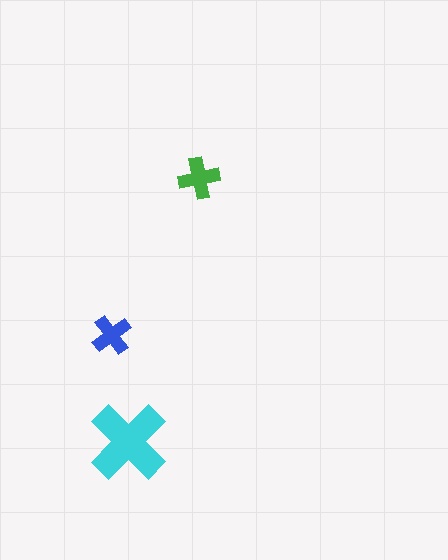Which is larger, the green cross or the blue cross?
The green one.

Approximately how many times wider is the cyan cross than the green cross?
About 2 times wider.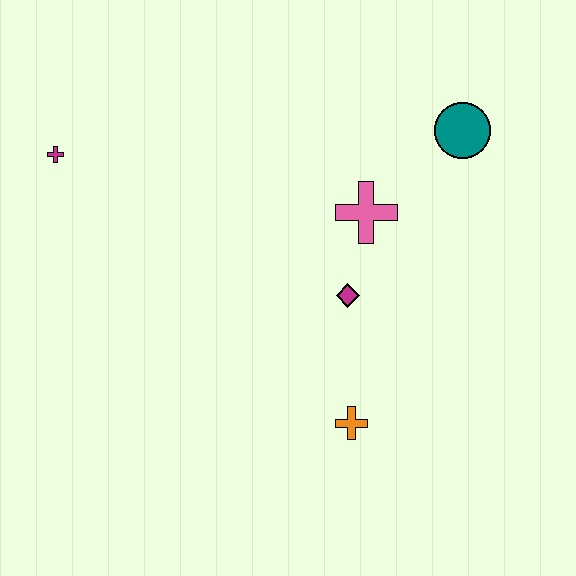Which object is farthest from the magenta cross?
The teal circle is farthest from the magenta cross.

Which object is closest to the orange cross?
The magenta diamond is closest to the orange cross.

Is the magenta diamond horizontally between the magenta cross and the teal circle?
Yes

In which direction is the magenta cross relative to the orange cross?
The magenta cross is to the left of the orange cross.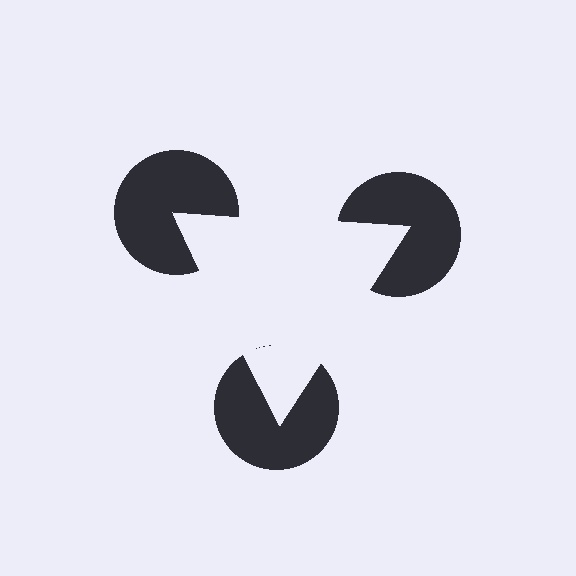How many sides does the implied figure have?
3 sides.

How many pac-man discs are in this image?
There are 3 — one at each vertex of the illusory triangle.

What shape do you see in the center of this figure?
An illusory triangle — its edges are inferred from the aligned wedge cuts in the pac-man discs, not physically drawn.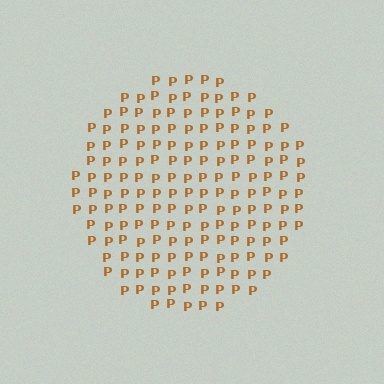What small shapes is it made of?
It is made of small letter P's.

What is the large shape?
The large shape is a circle.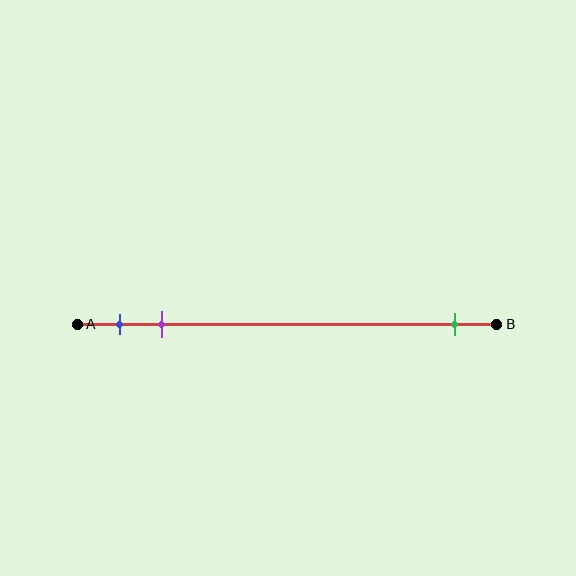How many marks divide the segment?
There are 3 marks dividing the segment.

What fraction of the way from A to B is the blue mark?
The blue mark is approximately 10% (0.1) of the way from A to B.